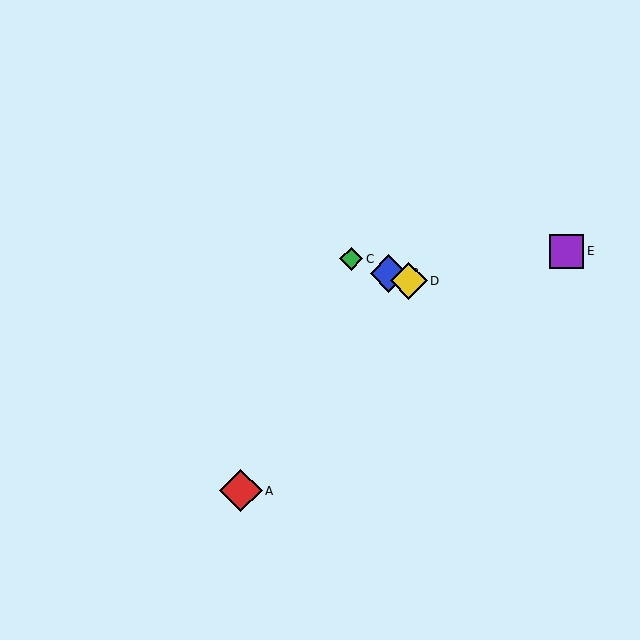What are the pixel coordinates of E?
Object E is at (567, 251).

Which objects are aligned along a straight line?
Objects B, C, D are aligned along a straight line.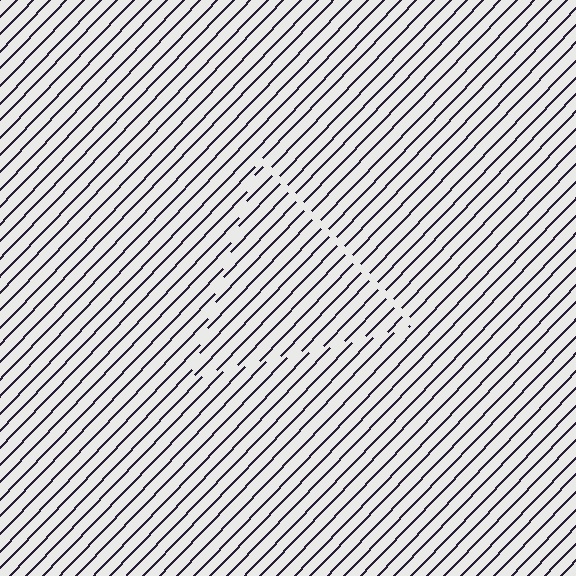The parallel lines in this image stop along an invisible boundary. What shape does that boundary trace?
An illusory triangle. The interior of the shape contains the same grating, shifted by half a period — the contour is defined by the phase discontinuity where line-ends from the inner and outer gratings abut.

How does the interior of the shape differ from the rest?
The interior of the shape contains the same grating, shifted by half a period — the contour is defined by the phase discontinuity where line-ends from the inner and outer gratings abut.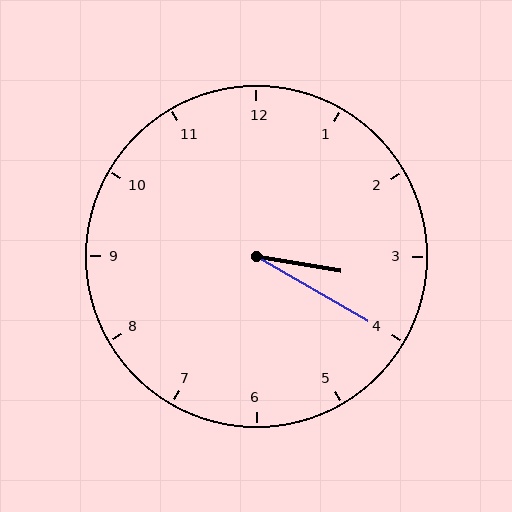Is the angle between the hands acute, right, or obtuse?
It is acute.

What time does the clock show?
3:20.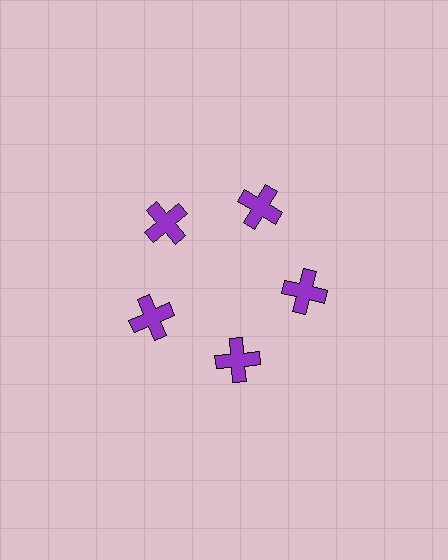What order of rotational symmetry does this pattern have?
This pattern has 5-fold rotational symmetry.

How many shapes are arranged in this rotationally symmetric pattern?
There are 5 shapes, arranged in 5 groups of 1.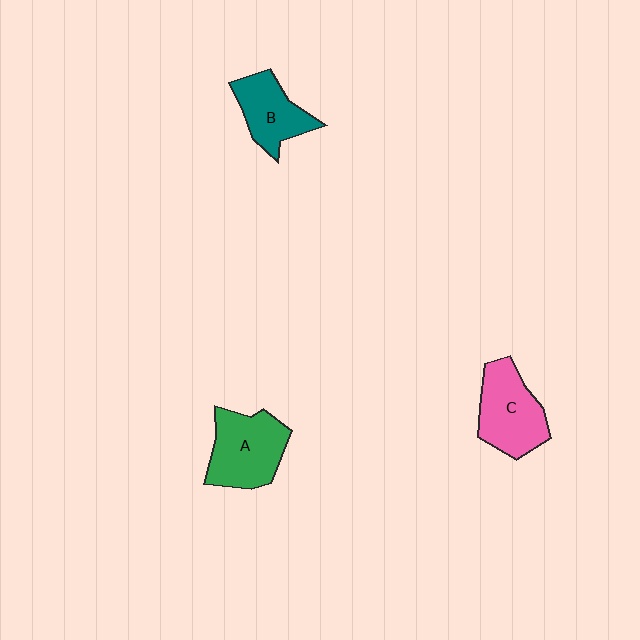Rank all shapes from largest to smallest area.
From largest to smallest: A (green), C (pink), B (teal).